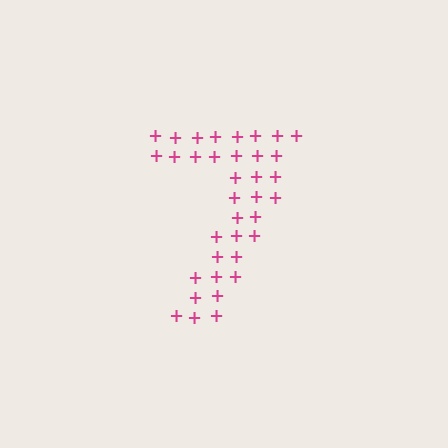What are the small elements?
The small elements are plus signs.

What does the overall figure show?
The overall figure shows the digit 7.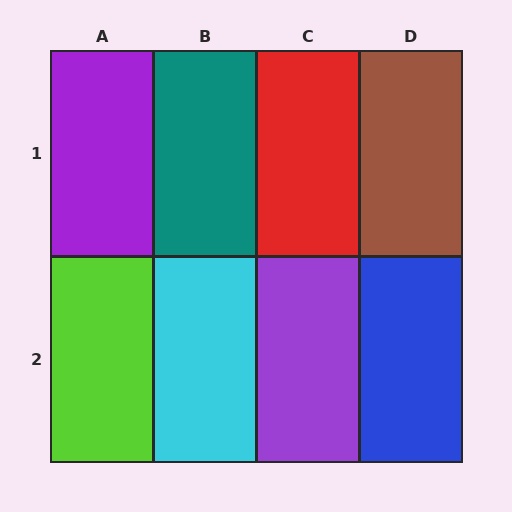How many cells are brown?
1 cell is brown.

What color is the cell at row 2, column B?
Cyan.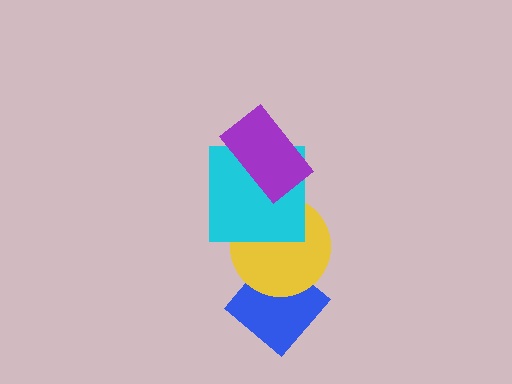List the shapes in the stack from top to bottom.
From top to bottom: the purple rectangle, the cyan square, the yellow circle, the blue diamond.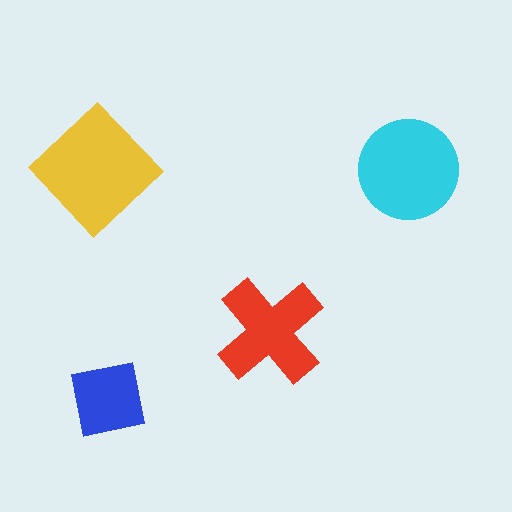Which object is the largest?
The yellow diamond.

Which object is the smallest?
The blue square.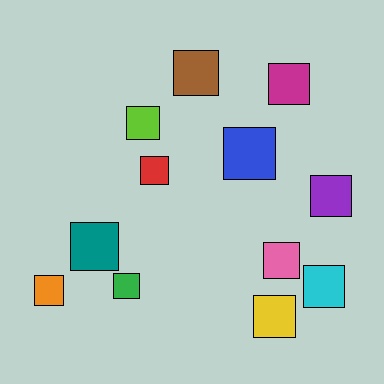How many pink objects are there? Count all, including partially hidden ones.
There is 1 pink object.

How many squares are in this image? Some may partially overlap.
There are 12 squares.